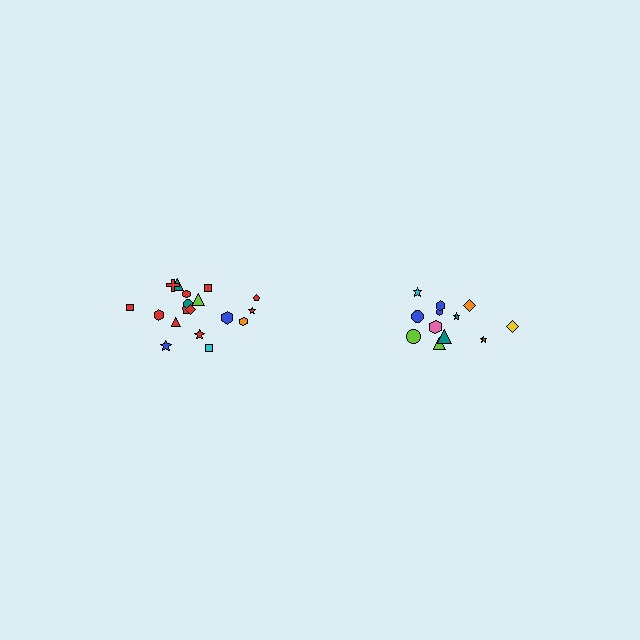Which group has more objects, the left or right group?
The left group.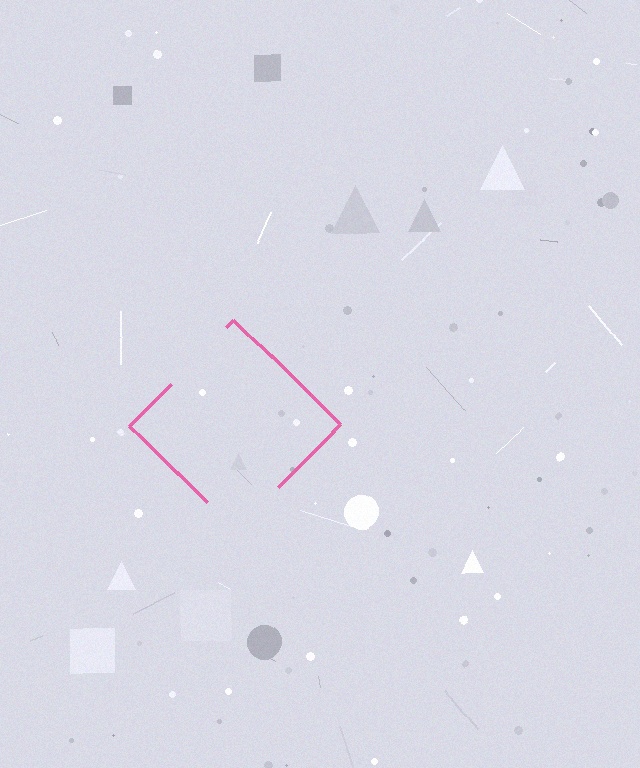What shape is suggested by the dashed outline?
The dashed outline suggests a diamond.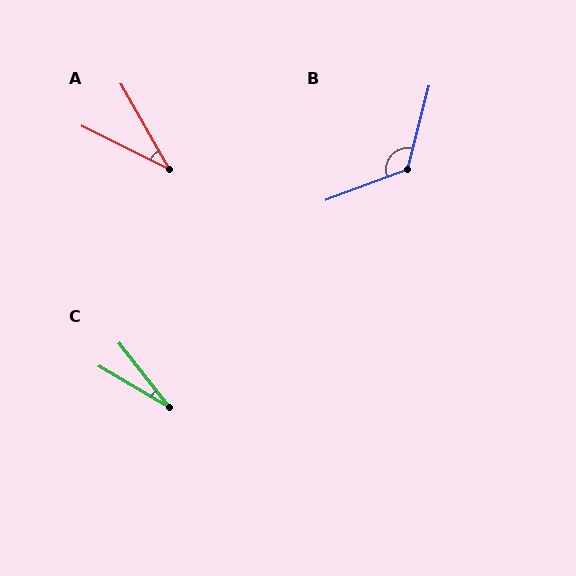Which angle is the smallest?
C, at approximately 21 degrees.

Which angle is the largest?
B, at approximately 125 degrees.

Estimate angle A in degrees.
Approximately 34 degrees.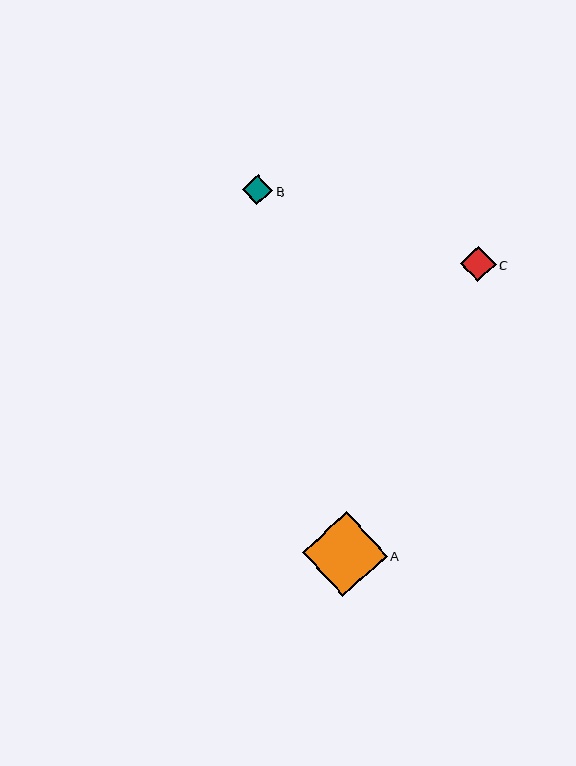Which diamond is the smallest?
Diamond B is the smallest with a size of approximately 30 pixels.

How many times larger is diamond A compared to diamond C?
Diamond A is approximately 2.4 times the size of diamond C.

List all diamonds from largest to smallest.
From largest to smallest: A, C, B.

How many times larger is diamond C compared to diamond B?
Diamond C is approximately 1.2 times the size of diamond B.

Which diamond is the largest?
Diamond A is the largest with a size of approximately 85 pixels.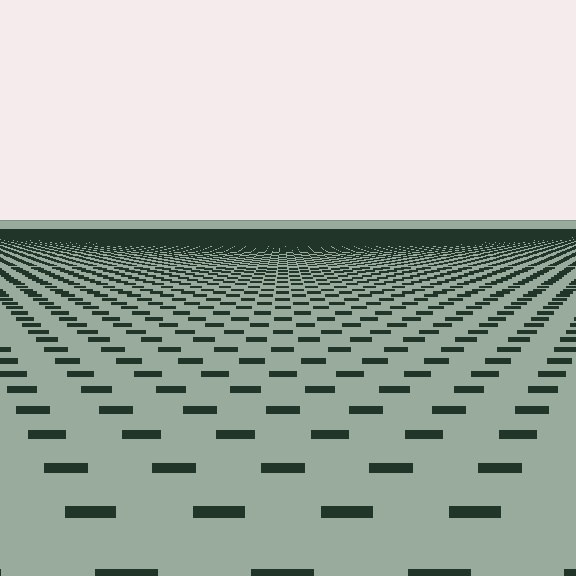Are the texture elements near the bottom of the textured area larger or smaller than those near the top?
Larger. Near the bottom, elements are closer to the viewer and appear at a bigger on-screen size.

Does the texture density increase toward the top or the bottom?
Density increases toward the top.